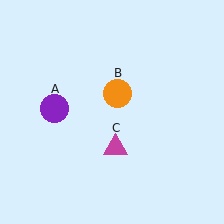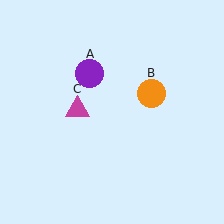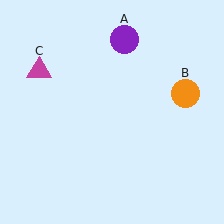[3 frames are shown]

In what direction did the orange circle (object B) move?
The orange circle (object B) moved right.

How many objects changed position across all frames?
3 objects changed position: purple circle (object A), orange circle (object B), magenta triangle (object C).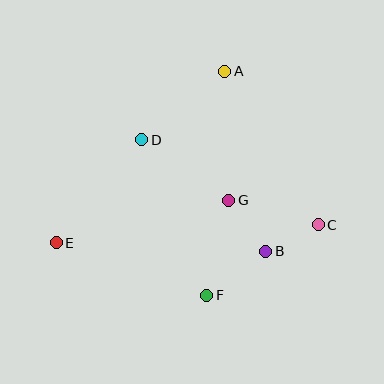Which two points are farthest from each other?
Points C and E are farthest from each other.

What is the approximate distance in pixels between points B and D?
The distance between B and D is approximately 167 pixels.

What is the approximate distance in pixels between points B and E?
The distance between B and E is approximately 210 pixels.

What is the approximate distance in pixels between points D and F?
The distance between D and F is approximately 169 pixels.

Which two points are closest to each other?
Points B and C are closest to each other.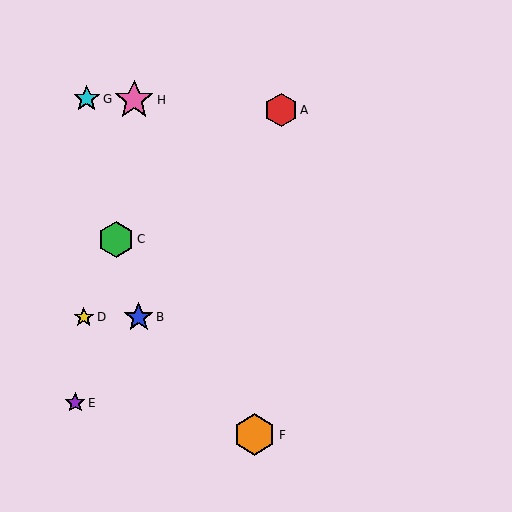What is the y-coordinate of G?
Object G is at y≈99.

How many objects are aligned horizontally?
2 objects (B, D) are aligned horizontally.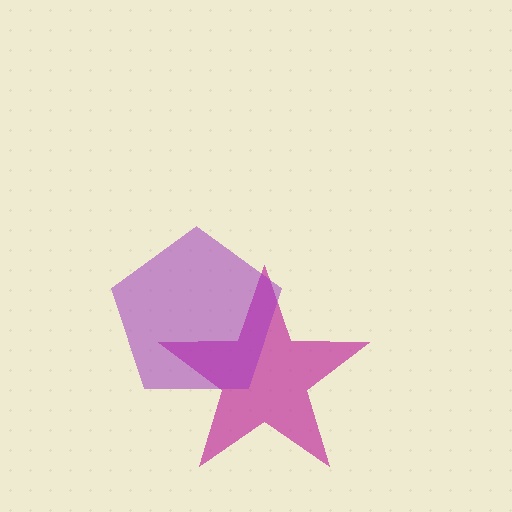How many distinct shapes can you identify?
There are 2 distinct shapes: a magenta star, a purple pentagon.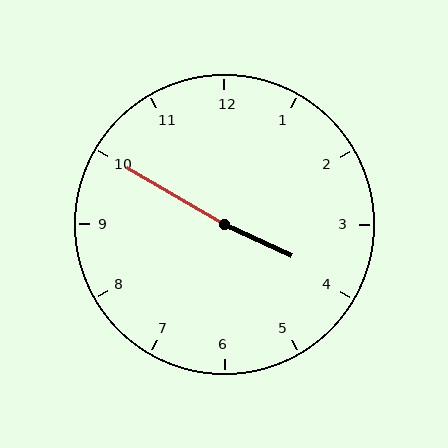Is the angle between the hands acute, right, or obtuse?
It is obtuse.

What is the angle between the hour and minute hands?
Approximately 175 degrees.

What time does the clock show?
3:50.